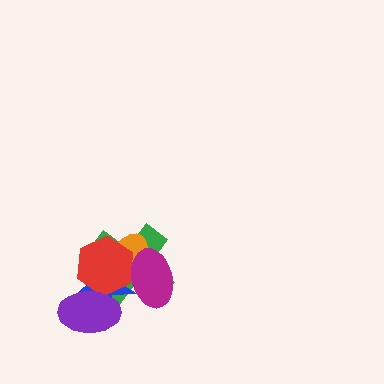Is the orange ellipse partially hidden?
Yes, it is partially covered by another shape.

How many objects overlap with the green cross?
5 objects overlap with the green cross.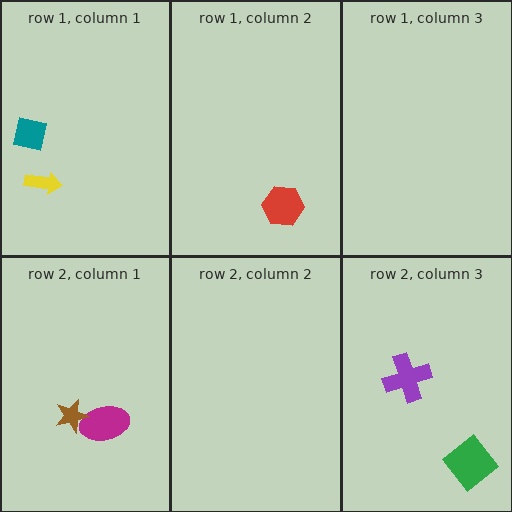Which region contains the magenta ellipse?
The row 2, column 1 region.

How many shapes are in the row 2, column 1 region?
2.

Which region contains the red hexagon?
The row 1, column 2 region.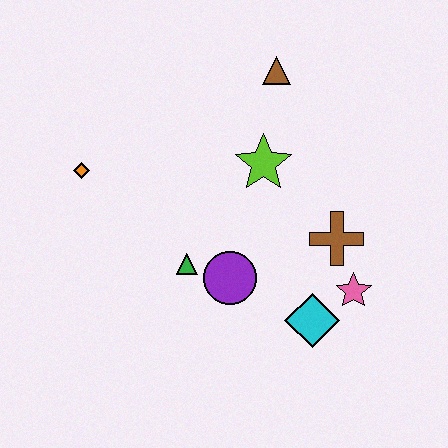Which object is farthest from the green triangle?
The brown triangle is farthest from the green triangle.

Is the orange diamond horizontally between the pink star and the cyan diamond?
No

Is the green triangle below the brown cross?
Yes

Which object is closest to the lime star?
The brown triangle is closest to the lime star.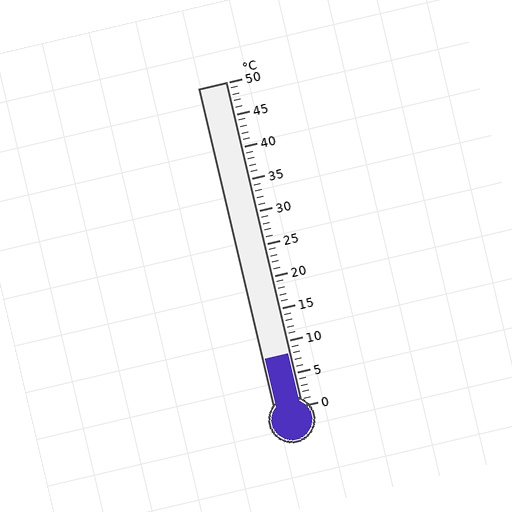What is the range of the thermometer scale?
The thermometer scale ranges from 0°C to 50°C.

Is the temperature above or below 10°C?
The temperature is below 10°C.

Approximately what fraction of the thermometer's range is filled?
The thermometer is filled to approximately 15% of its range.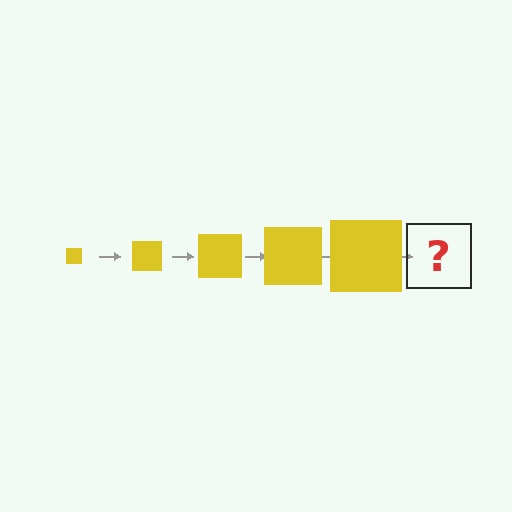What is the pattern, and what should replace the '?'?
The pattern is that the square gets progressively larger each step. The '?' should be a yellow square, larger than the previous one.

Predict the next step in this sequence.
The next step is a yellow square, larger than the previous one.